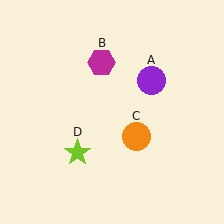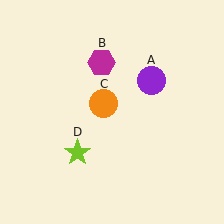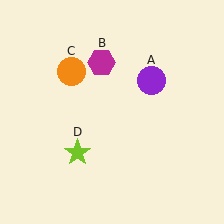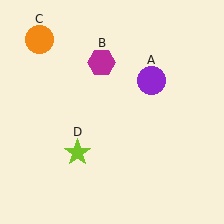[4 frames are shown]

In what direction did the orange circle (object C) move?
The orange circle (object C) moved up and to the left.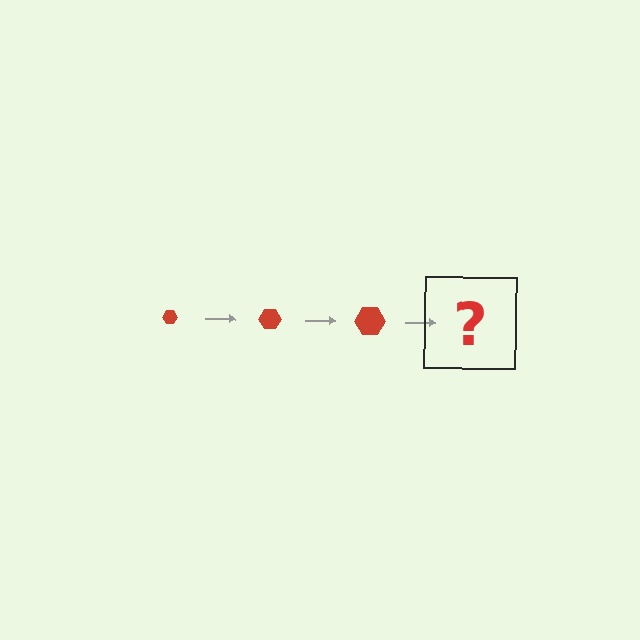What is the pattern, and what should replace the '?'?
The pattern is that the hexagon gets progressively larger each step. The '?' should be a red hexagon, larger than the previous one.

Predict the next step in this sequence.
The next step is a red hexagon, larger than the previous one.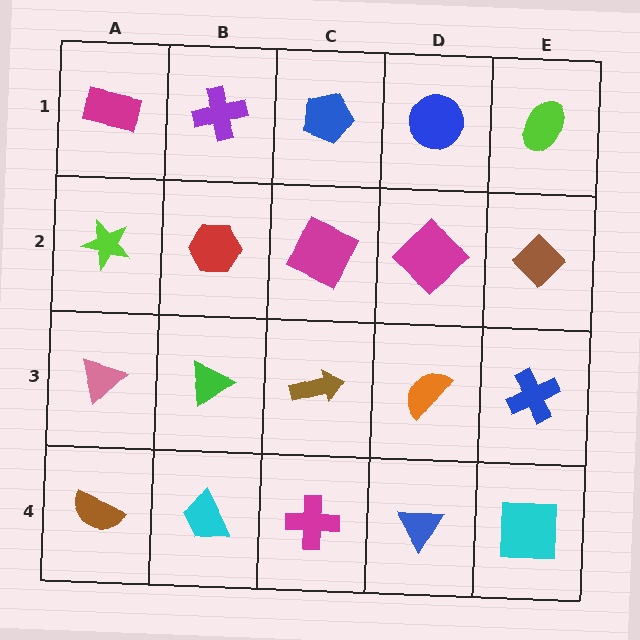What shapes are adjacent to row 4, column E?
A blue cross (row 3, column E), a blue triangle (row 4, column D).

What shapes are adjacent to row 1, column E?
A brown diamond (row 2, column E), a blue circle (row 1, column D).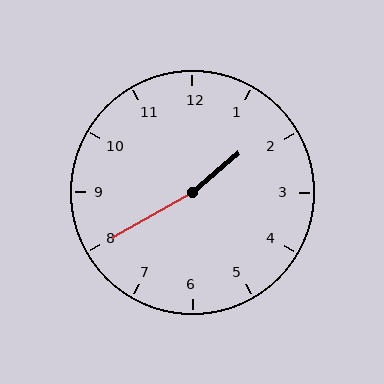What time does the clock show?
1:40.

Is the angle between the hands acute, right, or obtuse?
It is obtuse.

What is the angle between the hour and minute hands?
Approximately 170 degrees.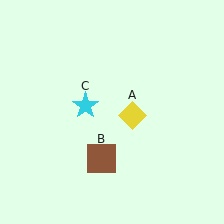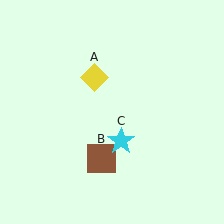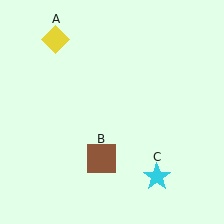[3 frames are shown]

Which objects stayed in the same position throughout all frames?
Brown square (object B) remained stationary.